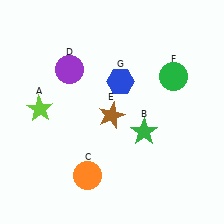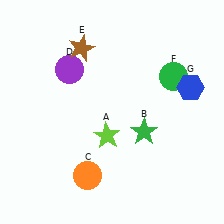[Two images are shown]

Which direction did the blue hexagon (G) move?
The blue hexagon (G) moved right.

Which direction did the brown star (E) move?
The brown star (E) moved up.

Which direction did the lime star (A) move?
The lime star (A) moved right.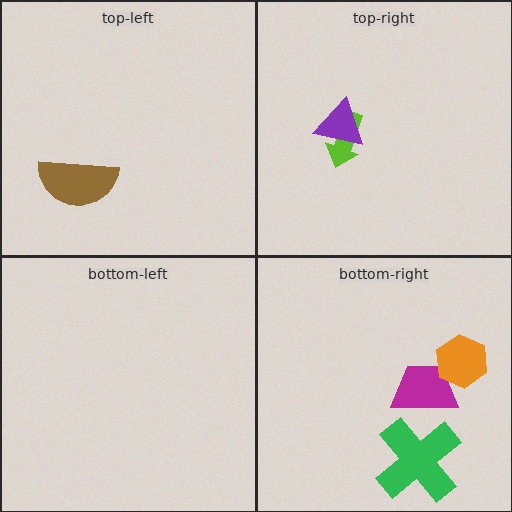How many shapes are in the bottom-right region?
3.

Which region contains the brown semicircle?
The top-left region.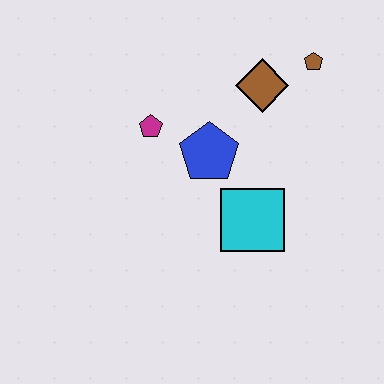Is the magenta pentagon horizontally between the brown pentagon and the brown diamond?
No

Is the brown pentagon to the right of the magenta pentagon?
Yes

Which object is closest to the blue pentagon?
The magenta pentagon is closest to the blue pentagon.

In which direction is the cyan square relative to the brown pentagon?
The cyan square is below the brown pentagon.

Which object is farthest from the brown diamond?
The cyan square is farthest from the brown diamond.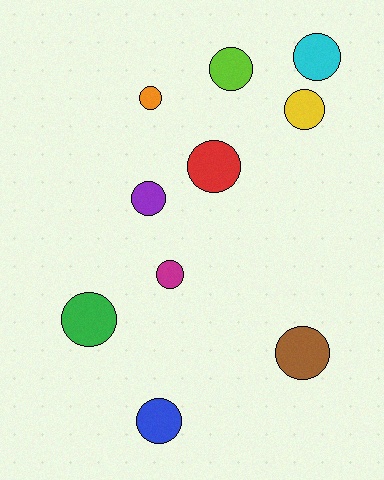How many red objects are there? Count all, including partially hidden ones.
There is 1 red object.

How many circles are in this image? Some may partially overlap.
There are 10 circles.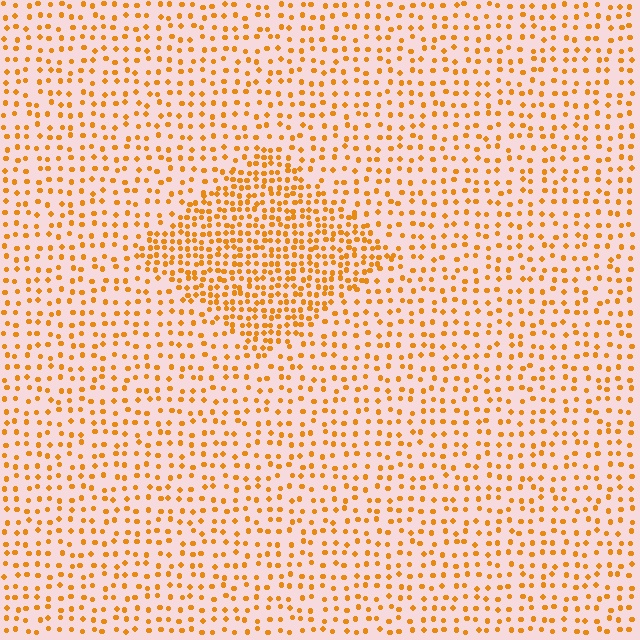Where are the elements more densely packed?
The elements are more densely packed inside the diamond boundary.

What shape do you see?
I see a diamond.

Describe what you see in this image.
The image contains small orange elements arranged at two different densities. A diamond-shaped region is visible where the elements are more densely packed than the surrounding area.